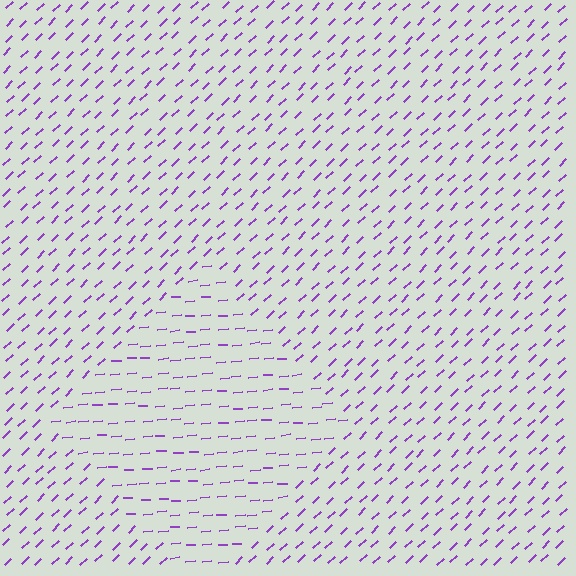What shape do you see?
I see a diamond.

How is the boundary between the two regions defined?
The boundary is defined purely by a change in line orientation (approximately 38 degrees difference). All lines are the same color and thickness.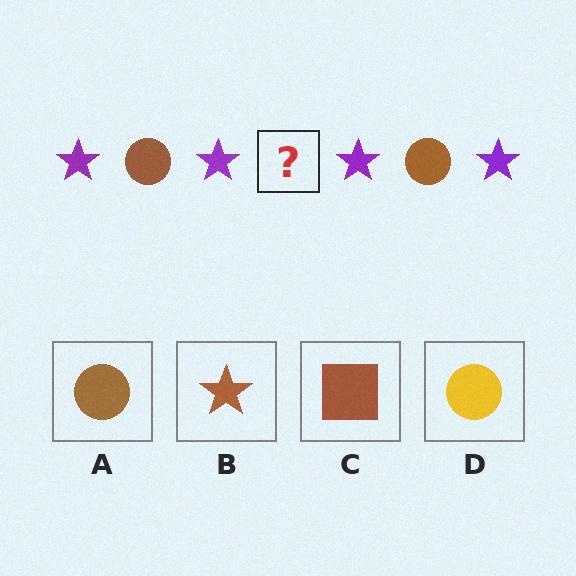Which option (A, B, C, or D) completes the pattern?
A.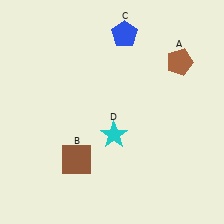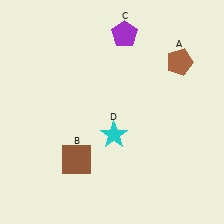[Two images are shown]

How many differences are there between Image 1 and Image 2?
There is 1 difference between the two images.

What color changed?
The pentagon (C) changed from blue in Image 1 to purple in Image 2.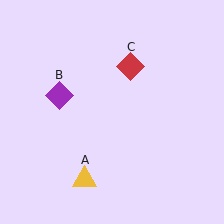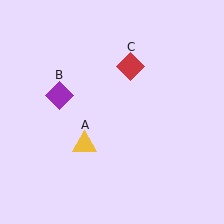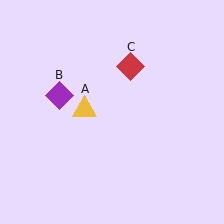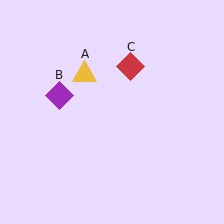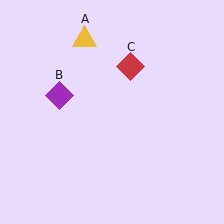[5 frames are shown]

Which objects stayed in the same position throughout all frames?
Purple diamond (object B) and red diamond (object C) remained stationary.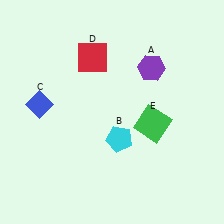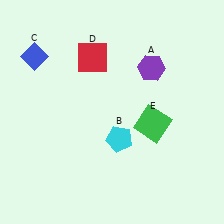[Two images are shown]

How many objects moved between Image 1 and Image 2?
1 object moved between the two images.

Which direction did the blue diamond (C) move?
The blue diamond (C) moved up.